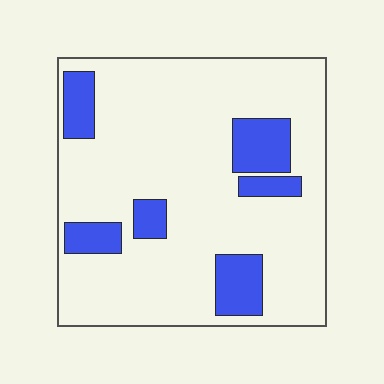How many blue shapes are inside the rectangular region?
6.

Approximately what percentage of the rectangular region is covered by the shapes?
Approximately 20%.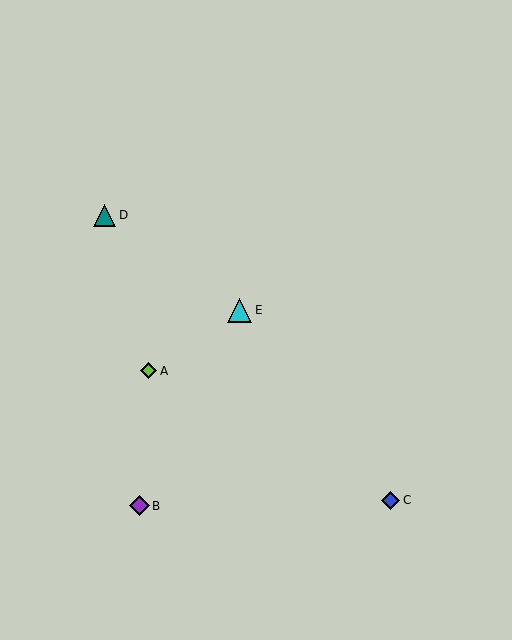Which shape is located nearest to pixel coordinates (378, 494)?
The blue diamond (labeled C) at (390, 500) is nearest to that location.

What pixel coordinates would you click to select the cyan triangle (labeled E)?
Click at (240, 310) to select the cyan triangle E.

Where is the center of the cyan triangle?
The center of the cyan triangle is at (240, 310).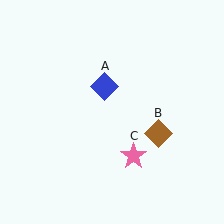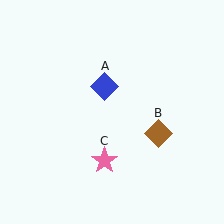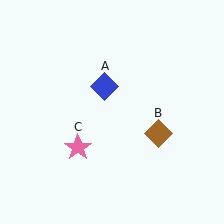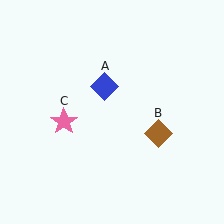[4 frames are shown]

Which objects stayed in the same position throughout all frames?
Blue diamond (object A) and brown diamond (object B) remained stationary.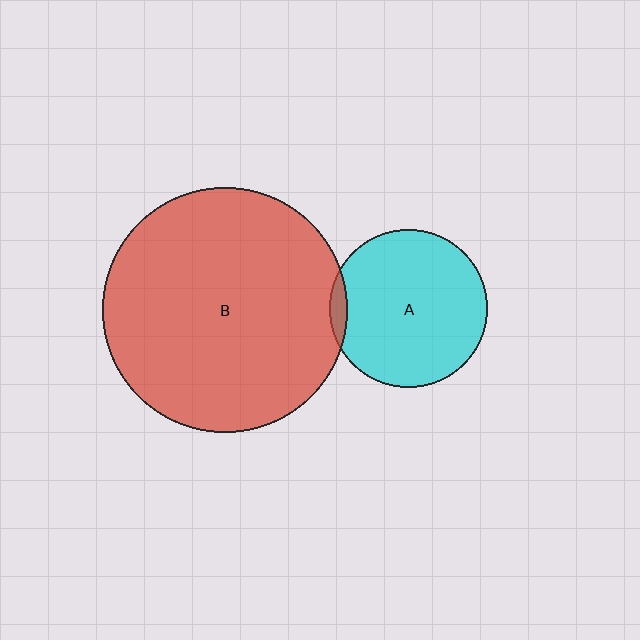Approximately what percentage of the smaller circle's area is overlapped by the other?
Approximately 5%.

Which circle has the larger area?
Circle B (red).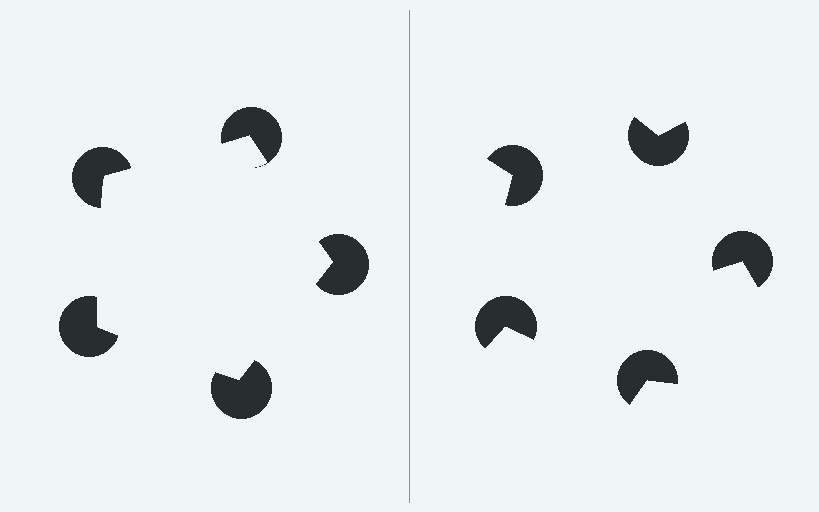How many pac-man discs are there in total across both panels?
10 — 5 on each side.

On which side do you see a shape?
An illusory pentagon appears on the left side. On the right side the wedge cuts are rotated, so no coherent shape forms.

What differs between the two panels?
The pac-man discs are positioned identically on both sides; only the wedge orientations differ. On the left they align to a pentagon; on the right they are misaligned.